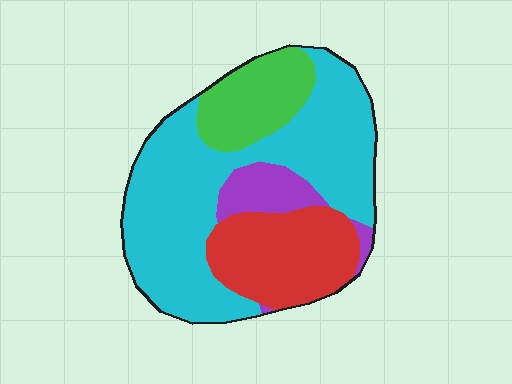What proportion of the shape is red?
Red takes up less than a quarter of the shape.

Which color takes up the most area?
Cyan, at roughly 55%.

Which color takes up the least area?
Purple, at roughly 10%.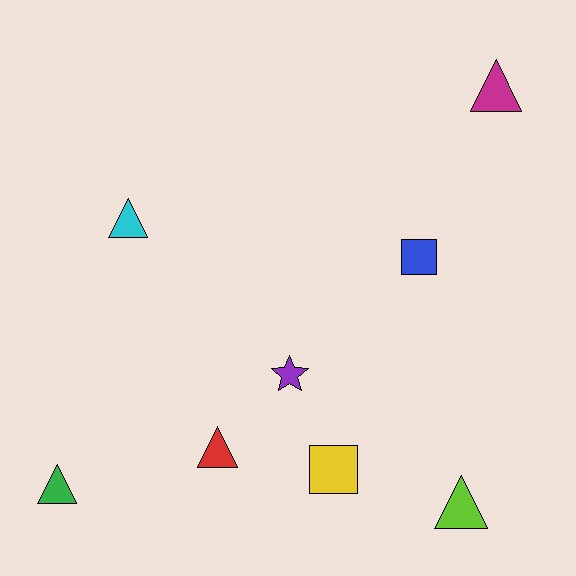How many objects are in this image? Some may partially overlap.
There are 8 objects.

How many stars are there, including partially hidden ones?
There is 1 star.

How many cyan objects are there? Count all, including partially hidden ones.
There is 1 cyan object.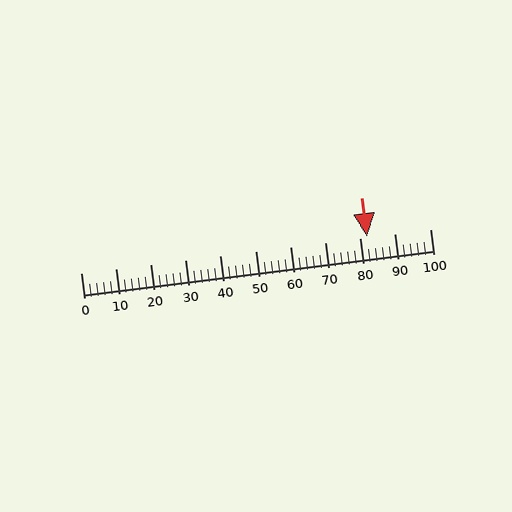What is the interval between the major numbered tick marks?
The major tick marks are spaced 10 units apart.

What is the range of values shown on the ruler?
The ruler shows values from 0 to 100.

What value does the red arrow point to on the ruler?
The red arrow points to approximately 82.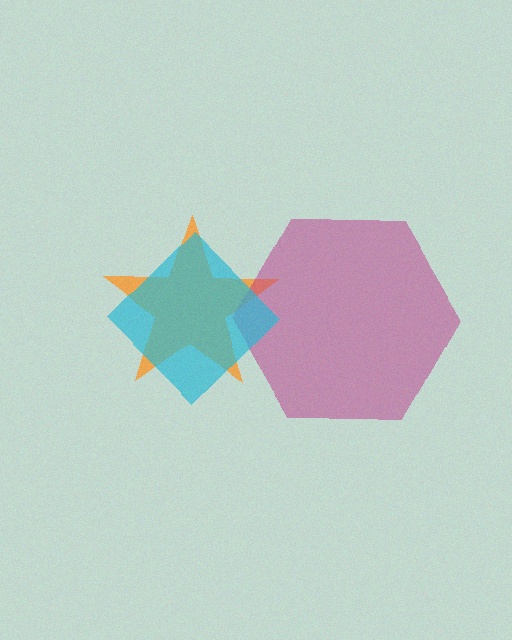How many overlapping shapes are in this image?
There are 3 overlapping shapes in the image.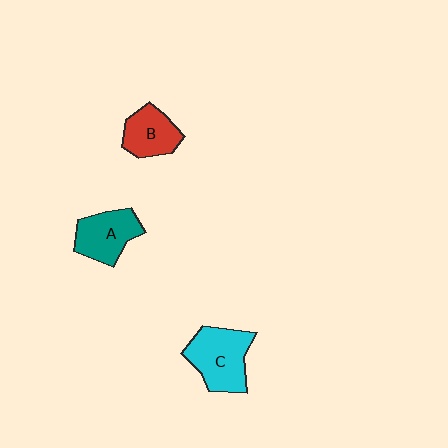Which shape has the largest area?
Shape C (cyan).